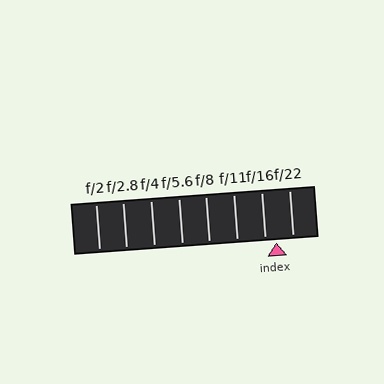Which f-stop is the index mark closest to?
The index mark is closest to f/16.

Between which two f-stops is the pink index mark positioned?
The index mark is between f/16 and f/22.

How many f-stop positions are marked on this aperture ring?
There are 8 f-stop positions marked.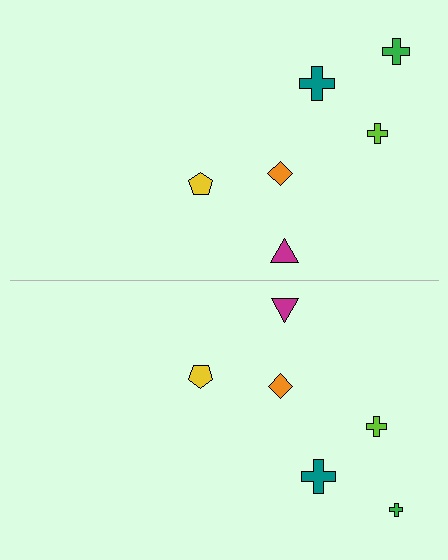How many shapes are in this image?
There are 12 shapes in this image.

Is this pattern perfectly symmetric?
No, the pattern is not perfectly symmetric. The green cross on the bottom side has a different size than its mirror counterpart.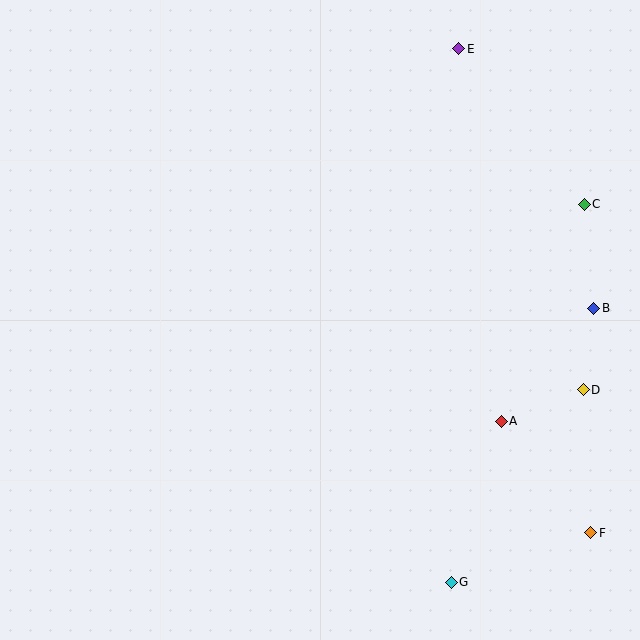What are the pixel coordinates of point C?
Point C is at (584, 204).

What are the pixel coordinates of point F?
Point F is at (591, 533).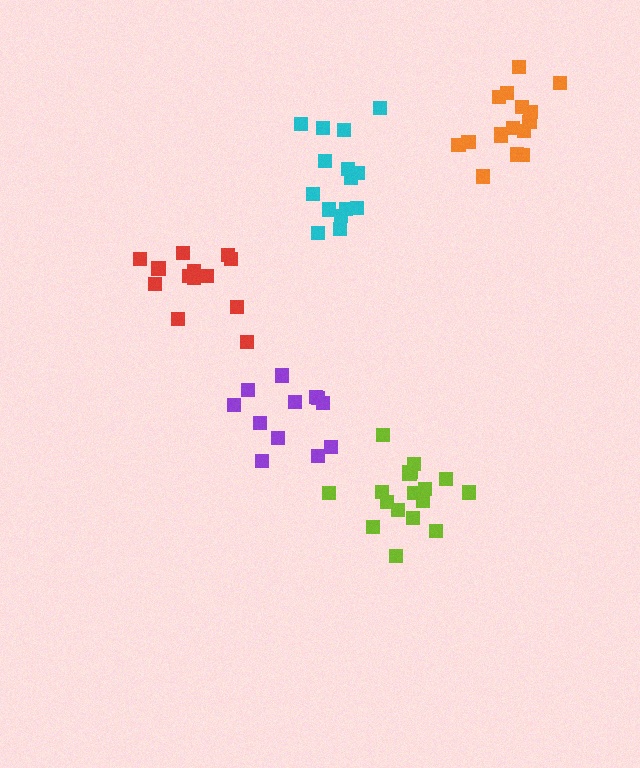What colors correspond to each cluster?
The clusters are colored: cyan, red, purple, lime, orange.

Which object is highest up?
The orange cluster is topmost.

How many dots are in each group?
Group 1: 15 dots, Group 2: 13 dots, Group 3: 12 dots, Group 4: 18 dots, Group 5: 17 dots (75 total).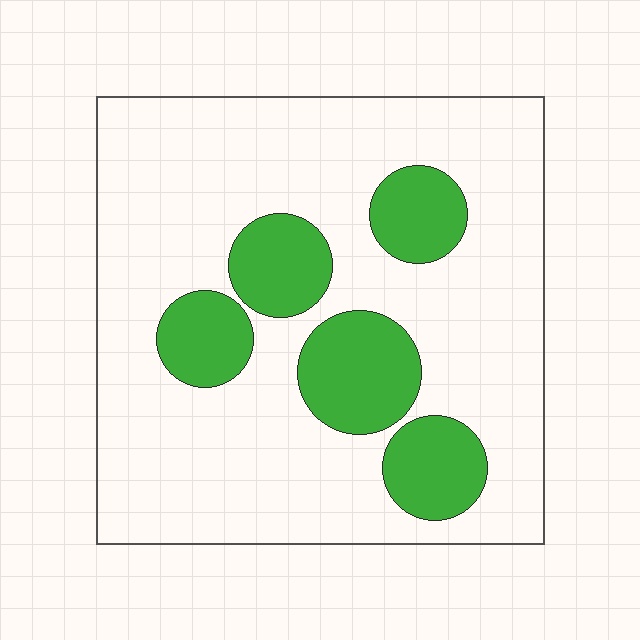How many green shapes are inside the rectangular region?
5.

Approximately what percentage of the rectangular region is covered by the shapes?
Approximately 20%.